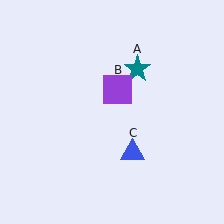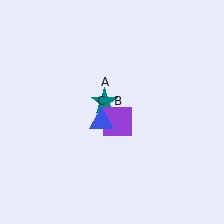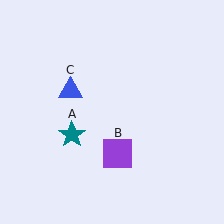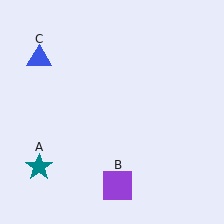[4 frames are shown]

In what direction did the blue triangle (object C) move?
The blue triangle (object C) moved up and to the left.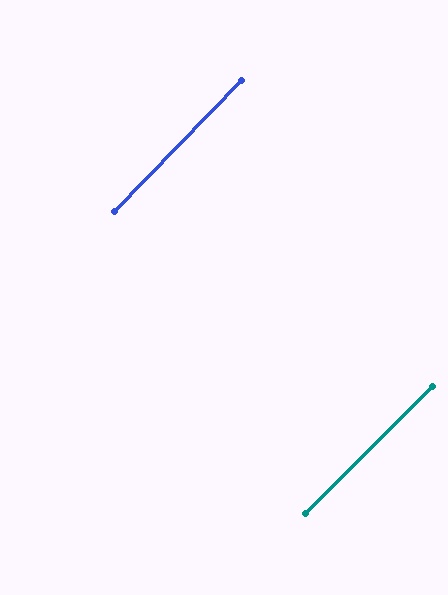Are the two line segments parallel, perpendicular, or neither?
Parallel — their directions differ by only 1.1°.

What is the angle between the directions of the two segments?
Approximately 1 degree.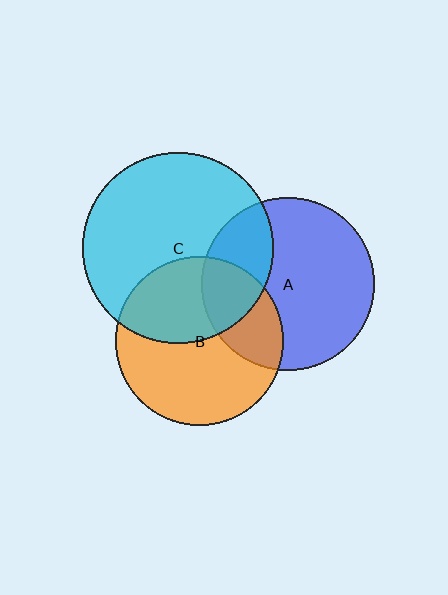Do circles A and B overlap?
Yes.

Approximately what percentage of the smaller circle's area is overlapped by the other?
Approximately 25%.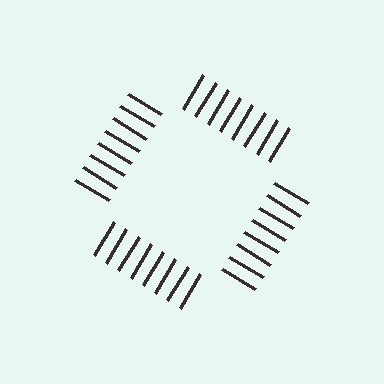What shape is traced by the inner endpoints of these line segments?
An illusory square — the line segments terminate on its edges but no continuous stroke is drawn.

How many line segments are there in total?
32 — 8 along each of the 4 edges.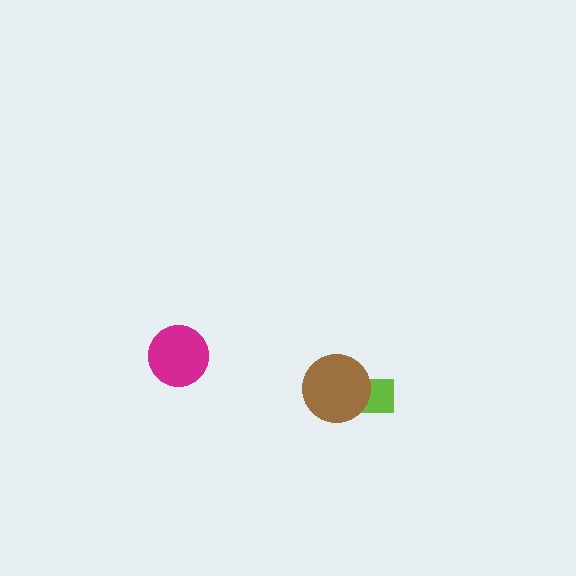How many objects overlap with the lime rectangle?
1 object overlaps with the lime rectangle.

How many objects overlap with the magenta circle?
0 objects overlap with the magenta circle.